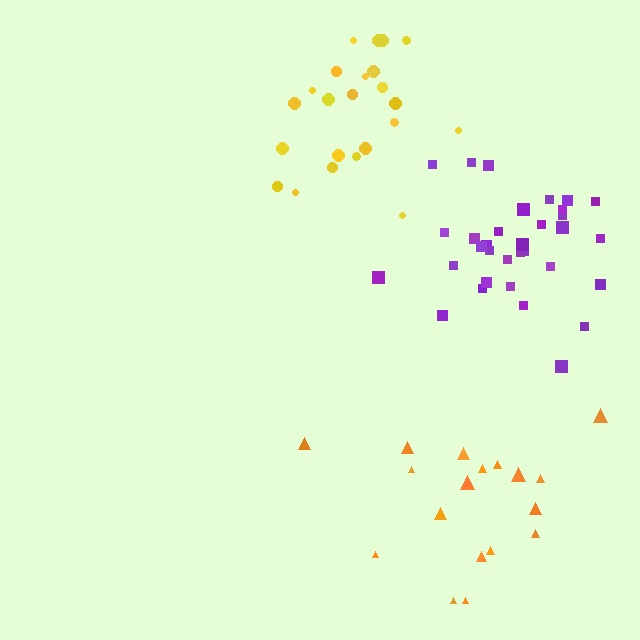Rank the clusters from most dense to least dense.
yellow, purple, orange.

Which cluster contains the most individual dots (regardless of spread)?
Purple (33).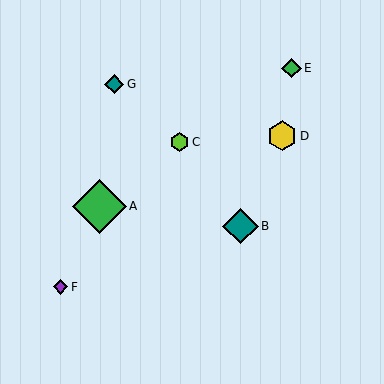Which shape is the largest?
The green diamond (labeled A) is the largest.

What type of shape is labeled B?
Shape B is a teal diamond.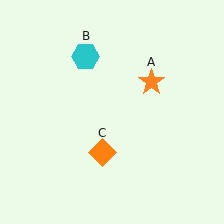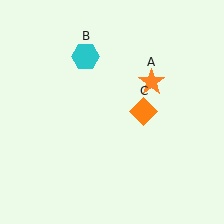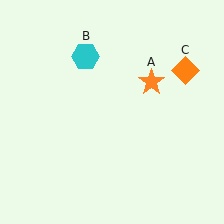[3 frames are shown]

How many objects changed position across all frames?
1 object changed position: orange diamond (object C).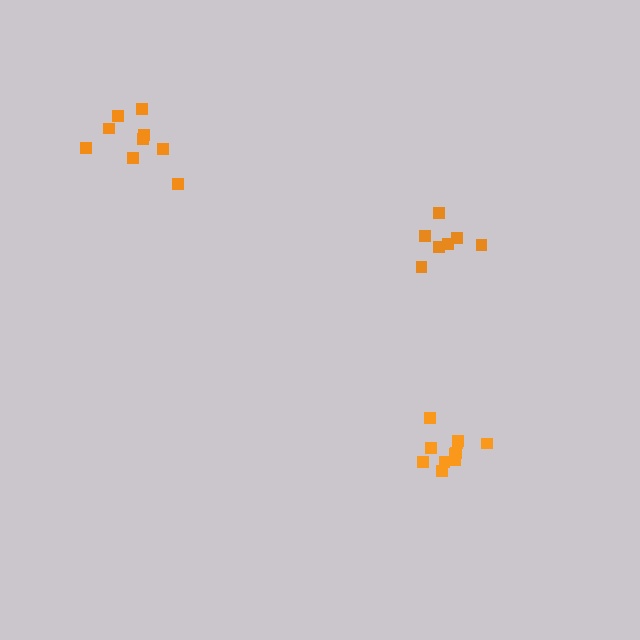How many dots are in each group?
Group 1: 9 dots, Group 2: 11 dots, Group 3: 7 dots (27 total).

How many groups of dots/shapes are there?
There are 3 groups.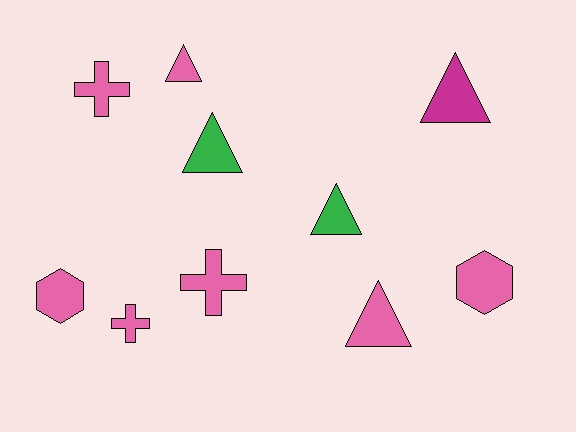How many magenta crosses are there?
There are no magenta crosses.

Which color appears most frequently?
Pink, with 7 objects.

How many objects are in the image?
There are 10 objects.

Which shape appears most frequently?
Triangle, with 5 objects.